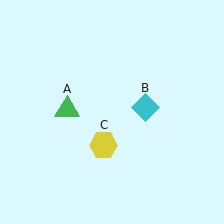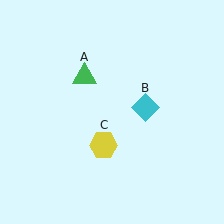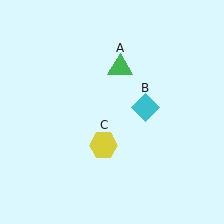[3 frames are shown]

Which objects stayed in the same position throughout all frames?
Cyan diamond (object B) and yellow hexagon (object C) remained stationary.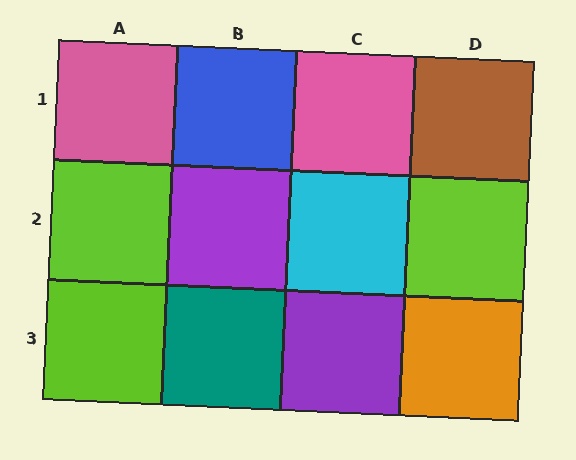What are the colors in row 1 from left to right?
Pink, blue, pink, brown.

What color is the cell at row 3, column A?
Lime.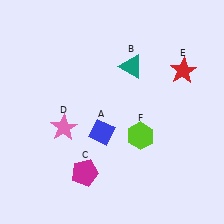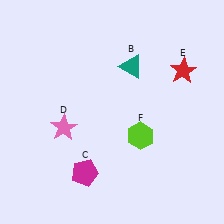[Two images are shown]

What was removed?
The blue diamond (A) was removed in Image 2.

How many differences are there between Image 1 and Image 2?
There is 1 difference between the two images.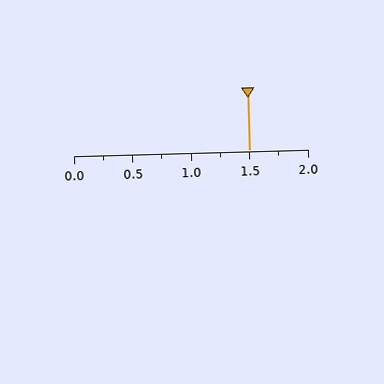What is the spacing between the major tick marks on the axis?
The major ticks are spaced 0.5 apart.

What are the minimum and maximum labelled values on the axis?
The axis runs from 0.0 to 2.0.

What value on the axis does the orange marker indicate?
The marker indicates approximately 1.5.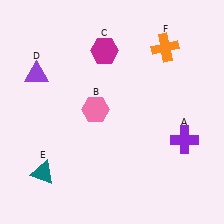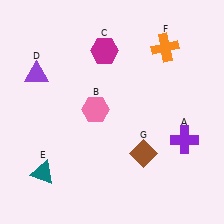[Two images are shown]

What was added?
A brown diamond (G) was added in Image 2.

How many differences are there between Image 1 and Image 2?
There is 1 difference between the two images.